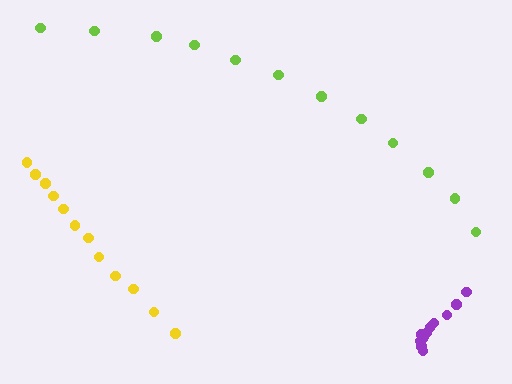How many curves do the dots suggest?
There are 3 distinct paths.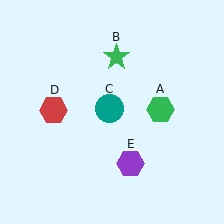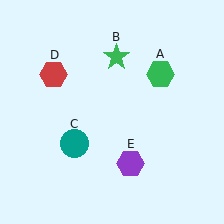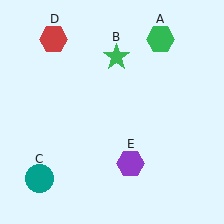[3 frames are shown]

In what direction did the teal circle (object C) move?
The teal circle (object C) moved down and to the left.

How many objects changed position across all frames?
3 objects changed position: green hexagon (object A), teal circle (object C), red hexagon (object D).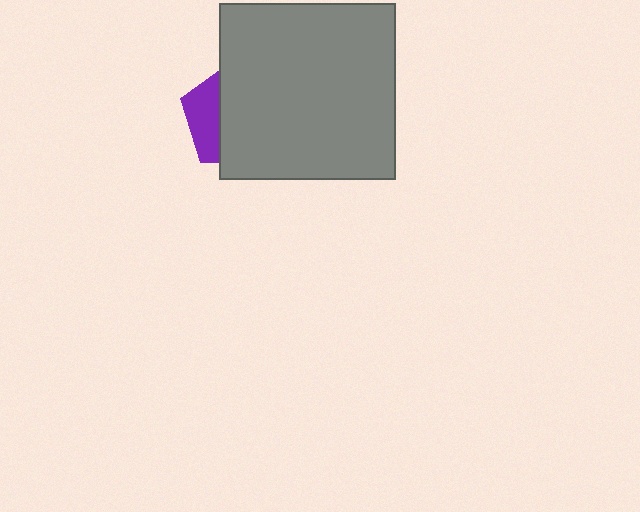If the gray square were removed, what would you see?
You would see the complete purple pentagon.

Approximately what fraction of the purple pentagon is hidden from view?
Roughly 69% of the purple pentagon is hidden behind the gray square.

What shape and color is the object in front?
The object in front is a gray square.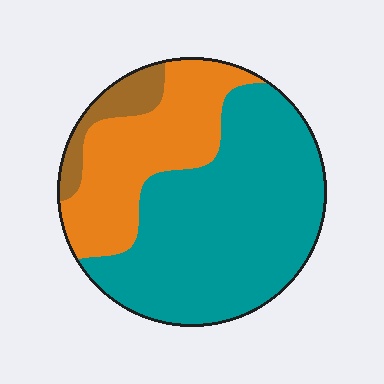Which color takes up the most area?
Teal, at roughly 60%.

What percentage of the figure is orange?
Orange takes up about one third (1/3) of the figure.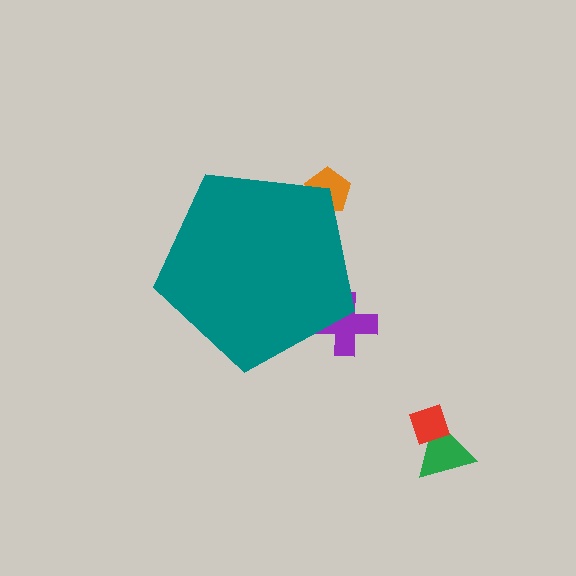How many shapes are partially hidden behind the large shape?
2 shapes are partially hidden.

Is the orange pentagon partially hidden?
Yes, the orange pentagon is partially hidden behind the teal pentagon.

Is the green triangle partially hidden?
No, the green triangle is fully visible.